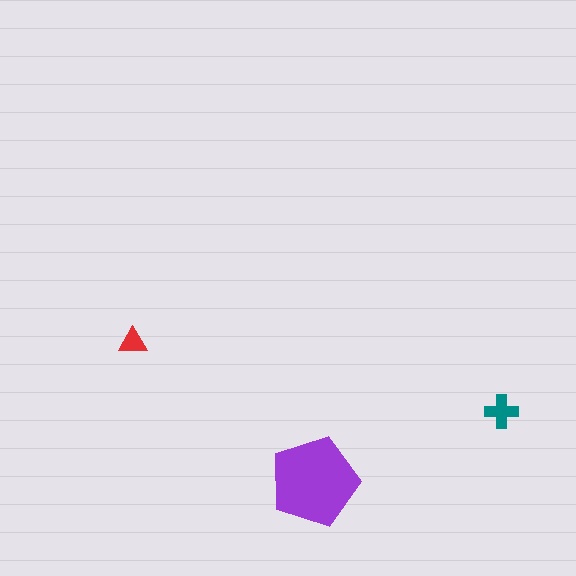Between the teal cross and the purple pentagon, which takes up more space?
The purple pentagon.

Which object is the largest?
The purple pentagon.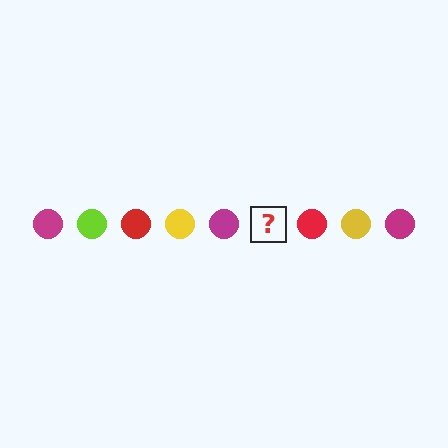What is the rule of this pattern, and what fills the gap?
The rule is that the pattern cycles through magenta, lime, red, yellow circles. The gap should be filled with a lime circle.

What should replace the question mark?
The question mark should be replaced with a lime circle.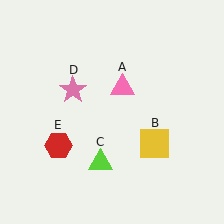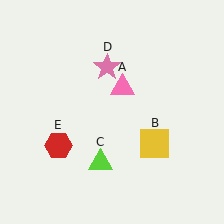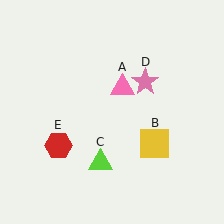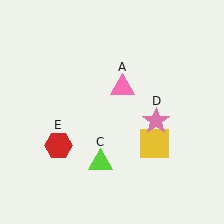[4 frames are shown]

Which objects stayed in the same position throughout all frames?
Pink triangle (object A) and yellow square (object B) and lime triangle (object C) and red hexagon (object E) remained stationary.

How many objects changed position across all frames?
1 object changed position: pink star (object D).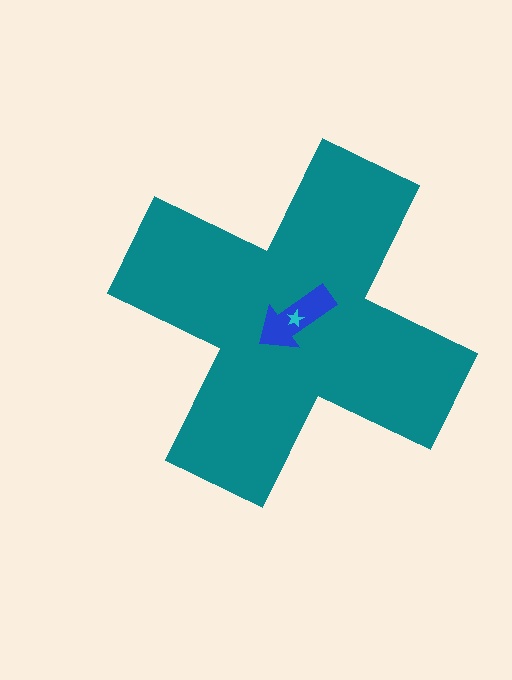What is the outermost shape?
The teal cross.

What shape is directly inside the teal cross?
The blue arrow.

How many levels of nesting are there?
3.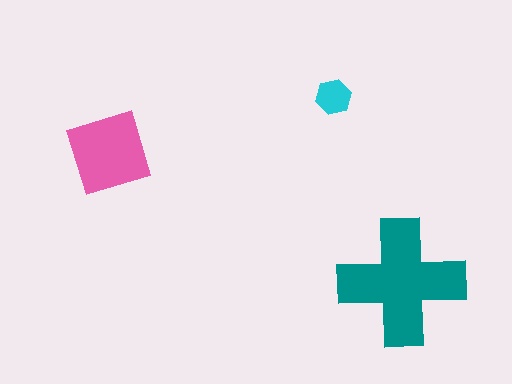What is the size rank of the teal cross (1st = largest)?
1st.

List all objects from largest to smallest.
The teal cross, the pink diamond, the cyan hexagon.